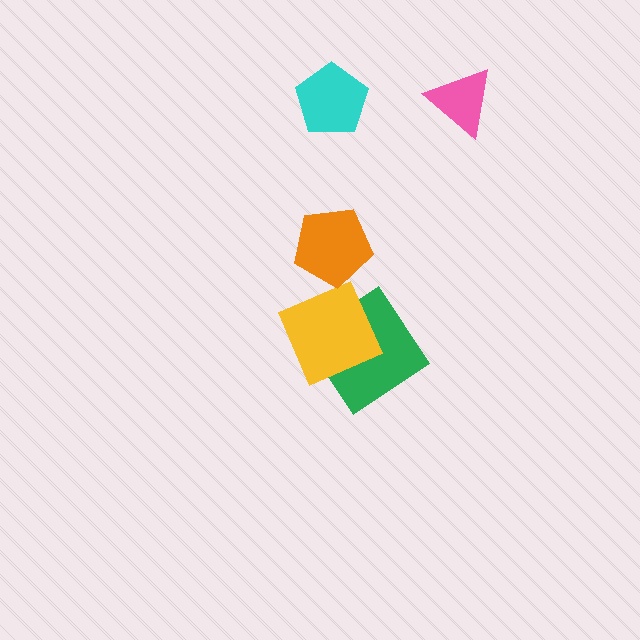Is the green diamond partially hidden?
Yes, it is partially covered by another shape.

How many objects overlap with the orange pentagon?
0 objects overlap with the orange pentagon.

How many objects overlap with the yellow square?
1 object overlaps with the yellow square.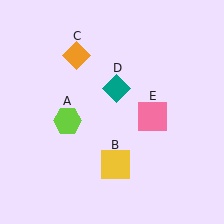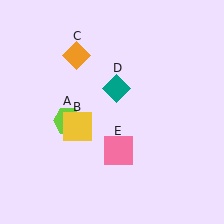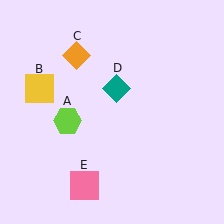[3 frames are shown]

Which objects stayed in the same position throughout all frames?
Lime hexagon (object A) and orange diamond (object C) and teal diamond (object D) remained stationary.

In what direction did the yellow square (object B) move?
The yellow square (object B) moved up and to the left.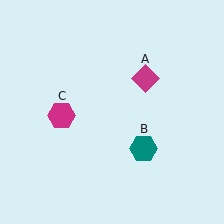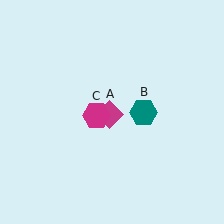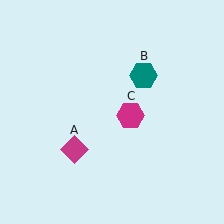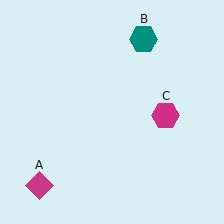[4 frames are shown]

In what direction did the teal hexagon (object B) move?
The teal hexagon (object B) moved up.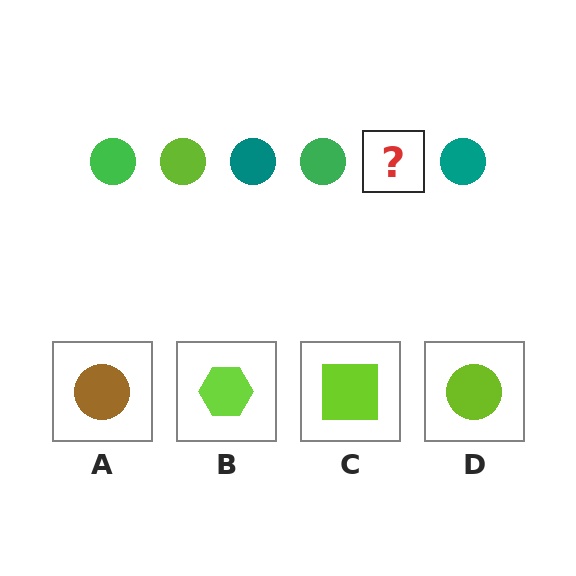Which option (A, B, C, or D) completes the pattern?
D.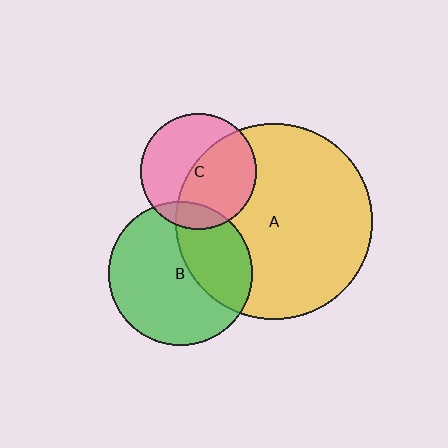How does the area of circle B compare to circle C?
Approximately 1.5 times.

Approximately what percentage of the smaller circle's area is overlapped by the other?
Approximately 50%.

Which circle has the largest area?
Circle A (yellow).